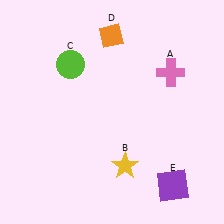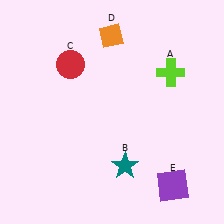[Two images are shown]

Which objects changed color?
A changed from pink to lime. B changed from yellow to teal. C changed from lime to red.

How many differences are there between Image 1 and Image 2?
There are 3 differences between the two images.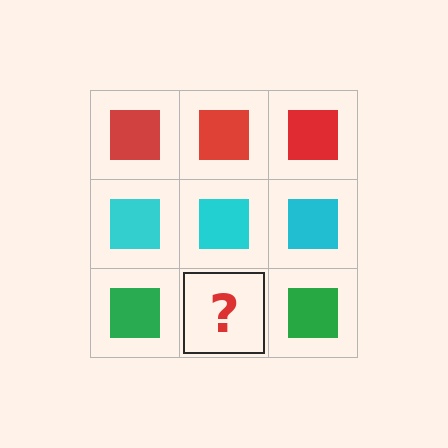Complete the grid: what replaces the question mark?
The question mark should be replaced with a green square.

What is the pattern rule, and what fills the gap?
The rule is that each row has a consistent color. The gap should be filled with a green square.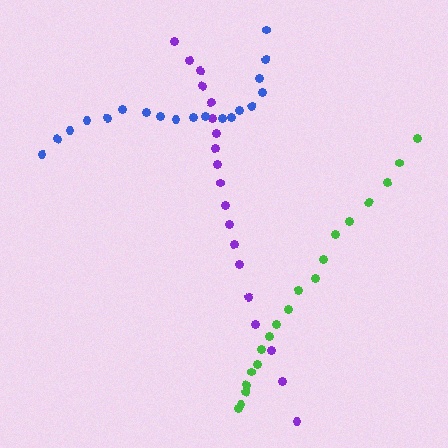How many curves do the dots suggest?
There are 3 distinct paths.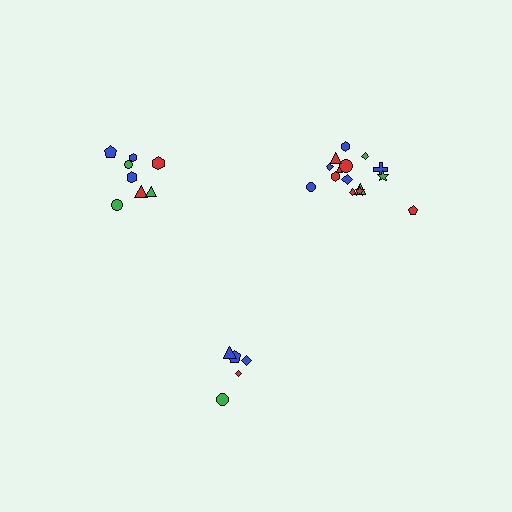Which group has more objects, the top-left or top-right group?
The top-right group.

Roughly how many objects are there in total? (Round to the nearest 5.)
Roughly 30 objects in total.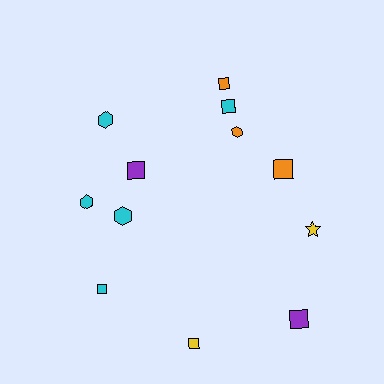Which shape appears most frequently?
Square, with 7 objects.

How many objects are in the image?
There are 12 objects.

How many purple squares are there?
There are 2 purple squares.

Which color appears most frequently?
Cyan, with 5 objects.